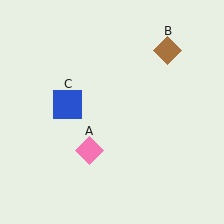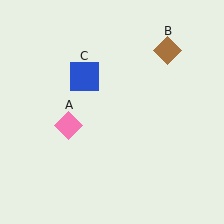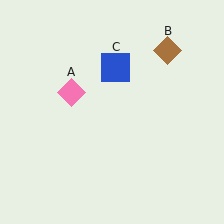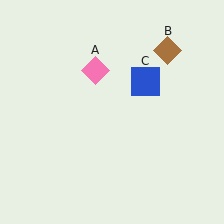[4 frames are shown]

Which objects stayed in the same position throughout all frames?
Brown diamond (object B) remained stationary.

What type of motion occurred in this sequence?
The pink diamond (object A), blue square (object C) rotated clockwise around the center of the scene.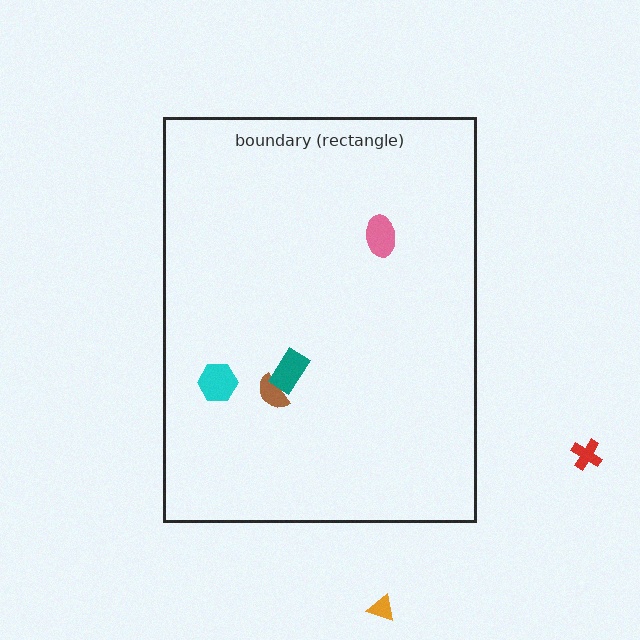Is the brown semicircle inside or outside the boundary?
Inside.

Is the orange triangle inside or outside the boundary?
Outside.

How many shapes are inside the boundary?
4 inside, 2 outside.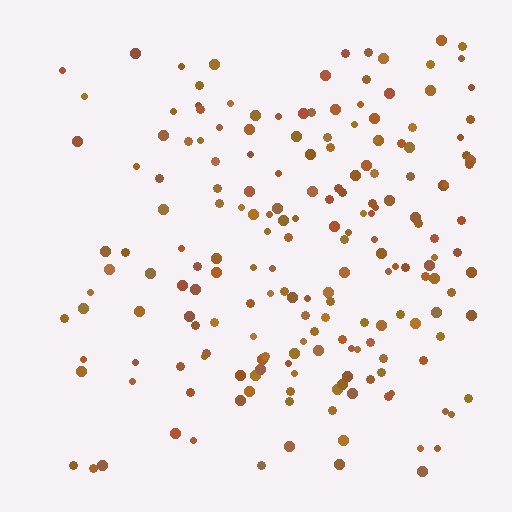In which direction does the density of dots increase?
From left to right, with the right side densest.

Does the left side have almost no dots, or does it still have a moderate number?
Still a moderate number, just noticeably fewer than the right.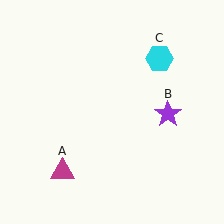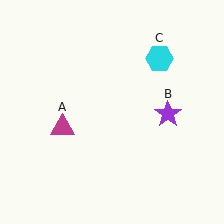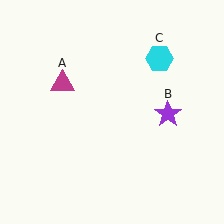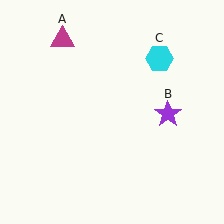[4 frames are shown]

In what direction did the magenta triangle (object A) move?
The magenta triangle (object A) moved up.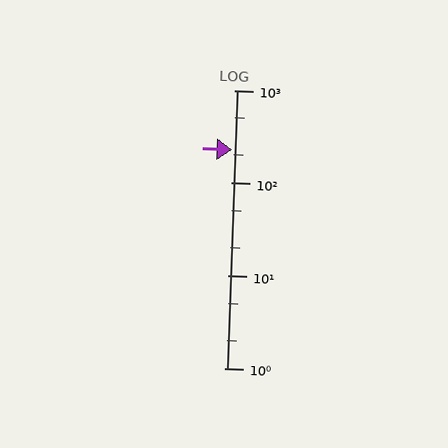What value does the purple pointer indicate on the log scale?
The pointer indicates approximately 230.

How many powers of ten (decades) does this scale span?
The scale spans 3 decades, from 1 to 1000.